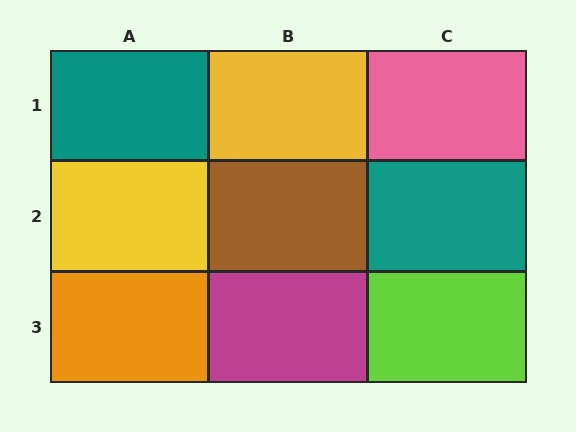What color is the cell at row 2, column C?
Teal.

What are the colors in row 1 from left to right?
Teal, yellow, pink.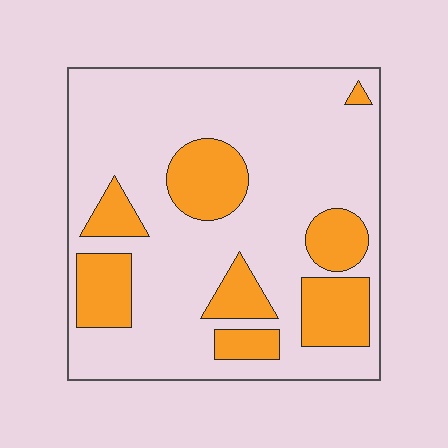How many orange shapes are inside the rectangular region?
8.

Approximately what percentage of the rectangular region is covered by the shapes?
Approximately 25%.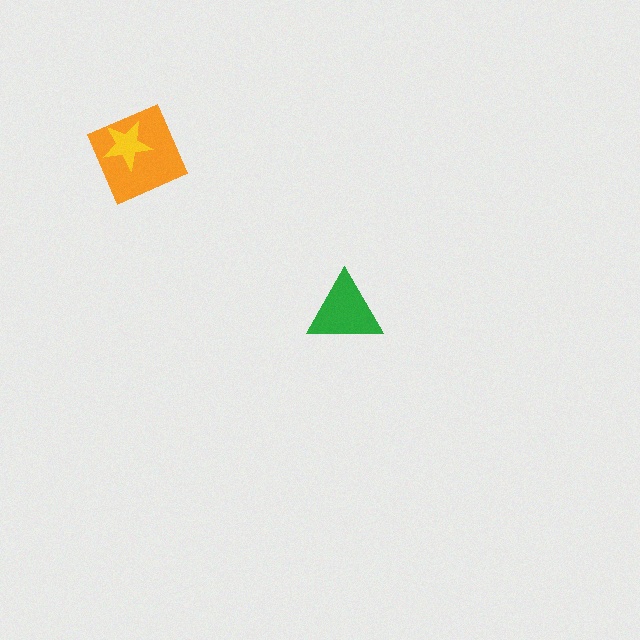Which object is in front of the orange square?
The yellow star is in front of the orange square.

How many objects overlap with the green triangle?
0 objects overlap with the green triangle.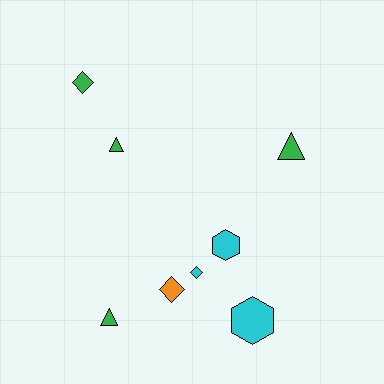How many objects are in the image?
There are 8 objects.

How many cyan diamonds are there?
There is 1 cyan diamond.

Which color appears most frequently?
Green, with 4 objects.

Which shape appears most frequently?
Triangle, with 3 objects.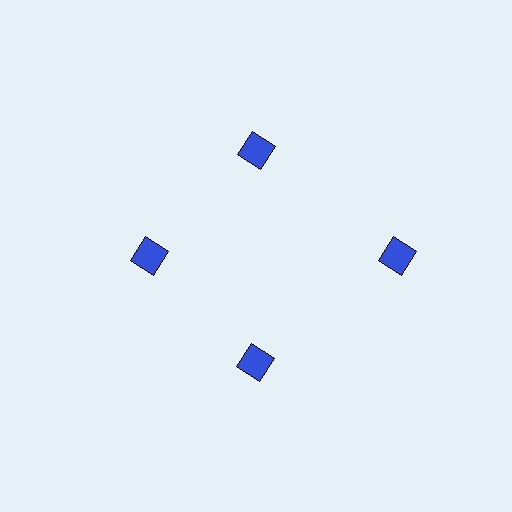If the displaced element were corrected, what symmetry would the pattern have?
It would have 4-fold rotational symmetry — the pattern would map onto itself every 90 degrees.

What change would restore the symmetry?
The symmetry would be restored by moving it inward, back onto the ring so that all 4 diamonds sit at equal angles and equal distance from the center.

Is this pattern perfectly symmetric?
No. The 4 blue diamonds are arranged in a ring, but one element near the 3 o'clock position is pushed outward from the center, breaking the 4-fold rotational symmetry.